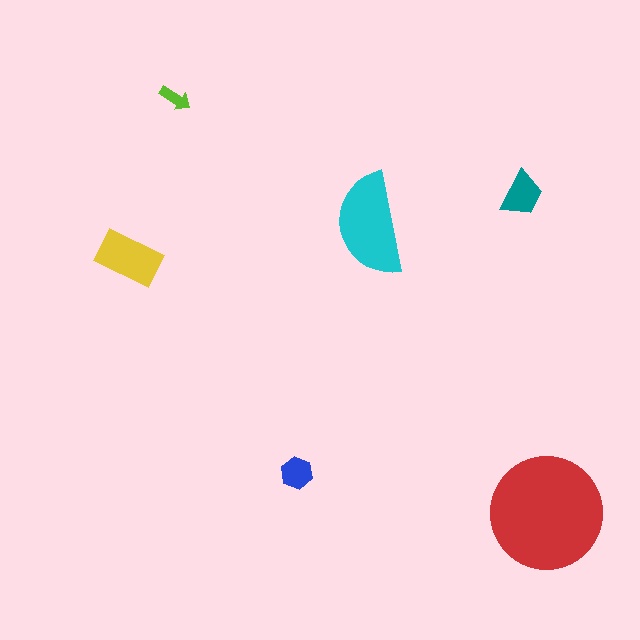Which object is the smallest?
The lime arrow.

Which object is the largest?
The red circle.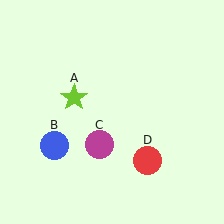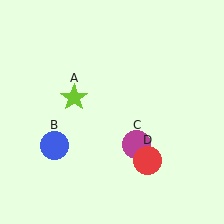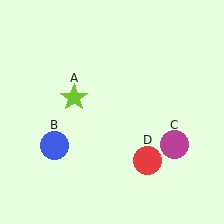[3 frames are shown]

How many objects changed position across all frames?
1 object changed position: magenta circle (object C).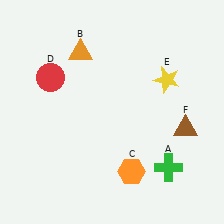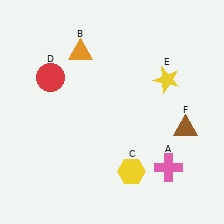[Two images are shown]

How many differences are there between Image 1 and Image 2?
There are 2 differences between the two images.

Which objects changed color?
A changed from green to pink. C changed from orange to yellow.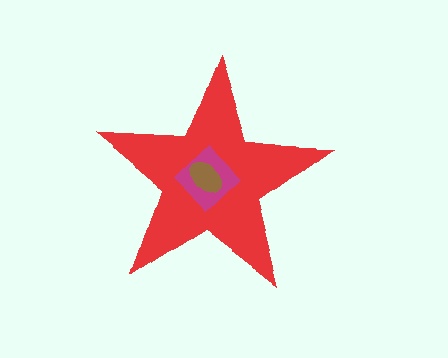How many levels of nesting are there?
3.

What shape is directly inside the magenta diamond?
The brown ellipse.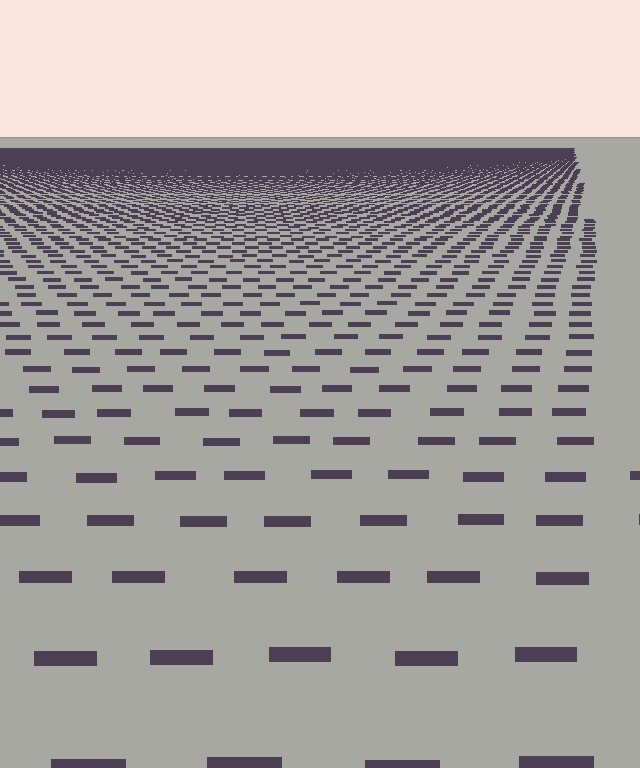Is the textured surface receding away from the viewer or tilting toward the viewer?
The surface is receding away from the viewer. Texture elements get smaller and denser toward the top.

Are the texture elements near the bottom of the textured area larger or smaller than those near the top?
Larger. Near the bottom, elements are closer to the viewer and appear at a bigger on-screen size.